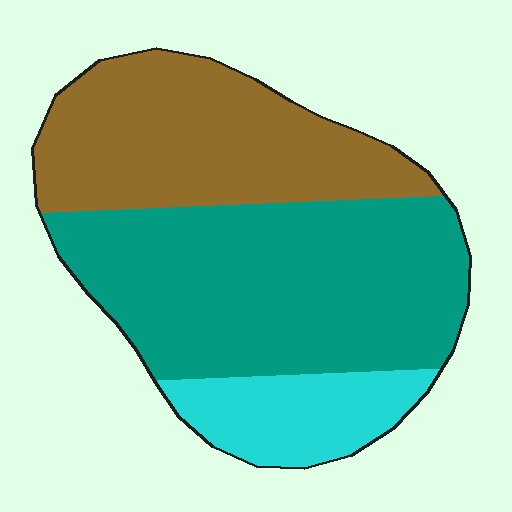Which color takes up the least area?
Cyan, at roughly 15%.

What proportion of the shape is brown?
Brown covers about 35% of the shape.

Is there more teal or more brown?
Teal.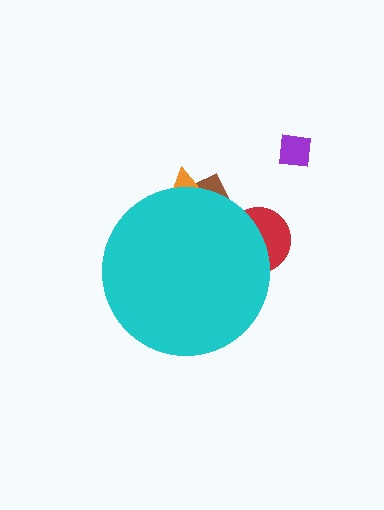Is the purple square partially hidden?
No, the purple square is fully visible.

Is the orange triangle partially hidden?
Yes, the orange triangle is partially hidden behind the cyan circle.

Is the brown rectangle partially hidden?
Yes, the brown rectangle is partially hidden behind the cyan circle.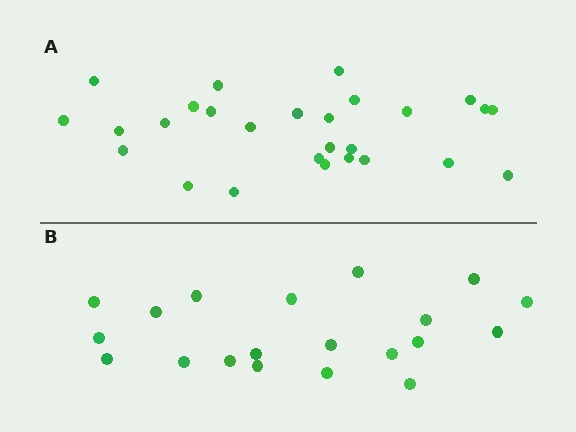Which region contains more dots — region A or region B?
Region A (the top region) has more dots.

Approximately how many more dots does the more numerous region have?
Region A has roughly 8 or so more dots than region B.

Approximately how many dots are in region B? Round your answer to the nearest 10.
About 20 dots.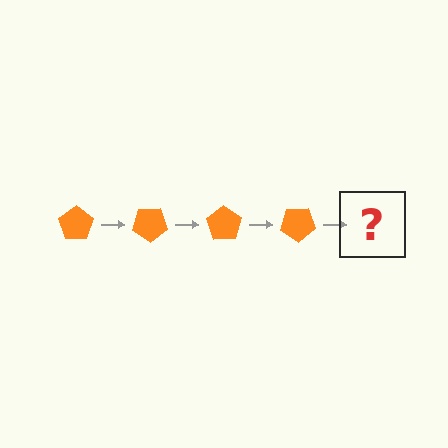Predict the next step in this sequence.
The next step is an orange pentagon rotated 140 degrees.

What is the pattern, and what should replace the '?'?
The pattern is that the pentagon rotates 35 degrees each step. The '?' should be an orange pentagon rotated 140 degrees.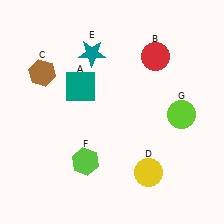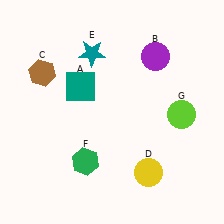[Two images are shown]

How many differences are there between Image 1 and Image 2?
There are 2 differences between the two images.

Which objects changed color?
B changed from red to purple. F changed from lime to green.